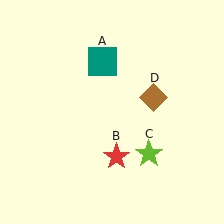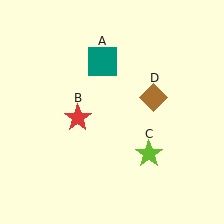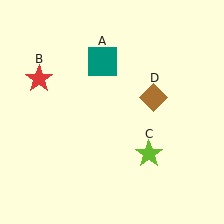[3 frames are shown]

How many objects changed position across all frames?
1 object changed position: red star (object B).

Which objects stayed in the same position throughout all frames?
Teal square (object A) and lime star (object C) and brown diamond (object D) remained stationary.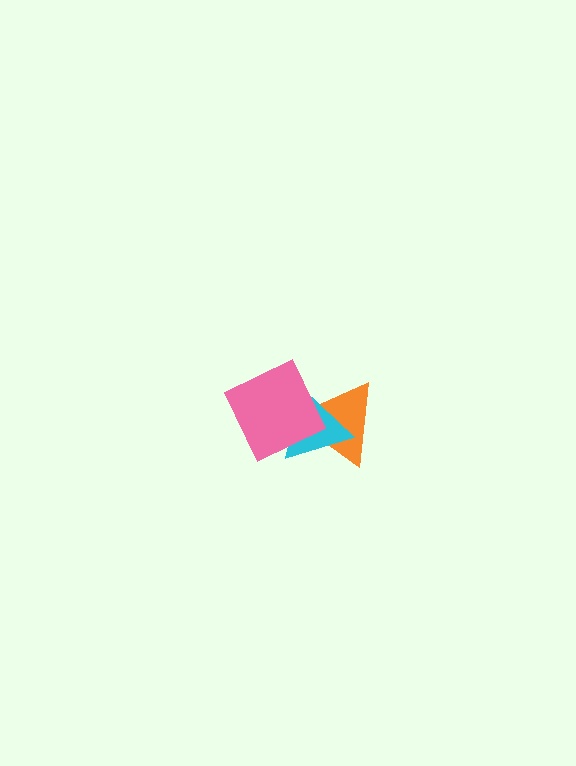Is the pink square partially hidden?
No, no other shape covers it.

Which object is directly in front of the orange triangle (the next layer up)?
The cyan triangle is directly in front of the orange triangle.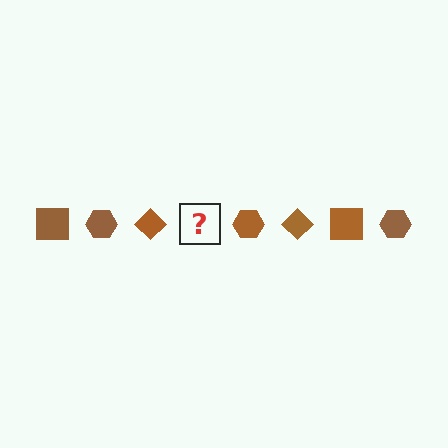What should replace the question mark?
The question mark should be replaced with a brown square.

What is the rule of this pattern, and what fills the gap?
The rule is that the pattern cycles through square, hexagon, diamond shapes in brown. The gap should be filled with a brown square.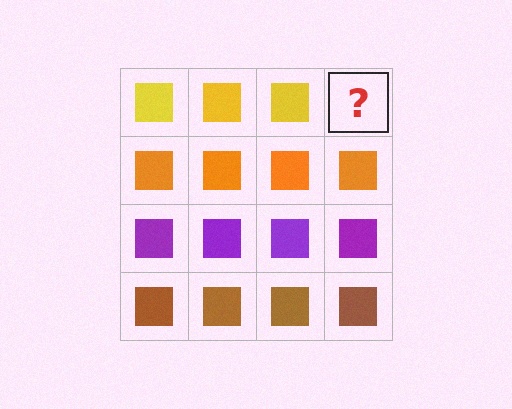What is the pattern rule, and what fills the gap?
The rule is that each row has a consistent color. The gap should be filled with a yellow square.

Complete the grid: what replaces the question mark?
The question mark should be replaced with a yellow square.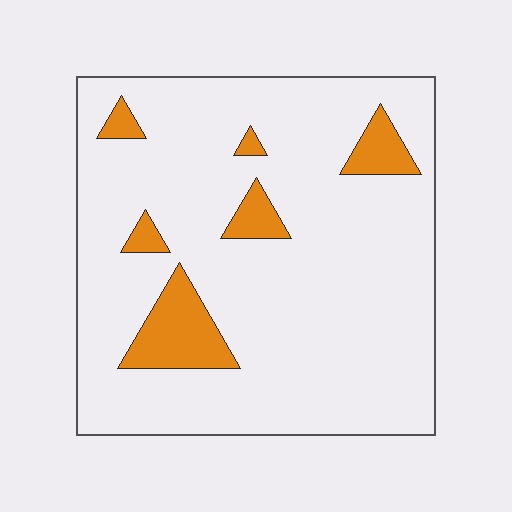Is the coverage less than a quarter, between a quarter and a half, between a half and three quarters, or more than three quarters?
Less than a quarter.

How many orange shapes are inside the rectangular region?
6.